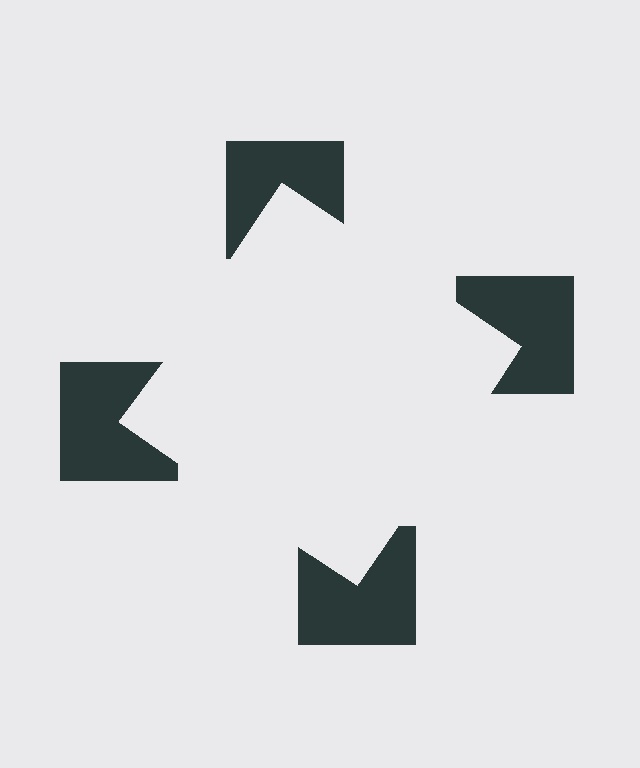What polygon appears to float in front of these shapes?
An illusory square — its edges are inferred from the aligned wedge cuts in the notched squares, not physically drawn.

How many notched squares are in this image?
There are 4 — one at each vertex of the illusory square.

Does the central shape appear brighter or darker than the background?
It typically appears slightly brighter than the background, even though no actual brightness change is drawn.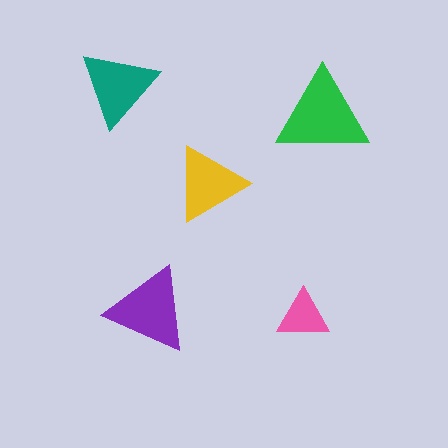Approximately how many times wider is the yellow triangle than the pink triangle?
About 1.5 times wider.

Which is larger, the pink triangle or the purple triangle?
The purple one.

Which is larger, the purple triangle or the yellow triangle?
The purple one.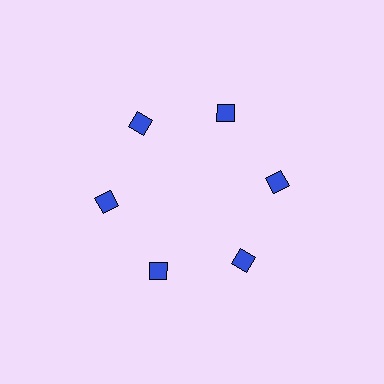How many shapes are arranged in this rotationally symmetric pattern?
There are 6 shapes, arranged in 6 groups of 1.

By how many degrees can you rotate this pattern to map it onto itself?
The pattern maps onto itself every 60 degrees of rotation.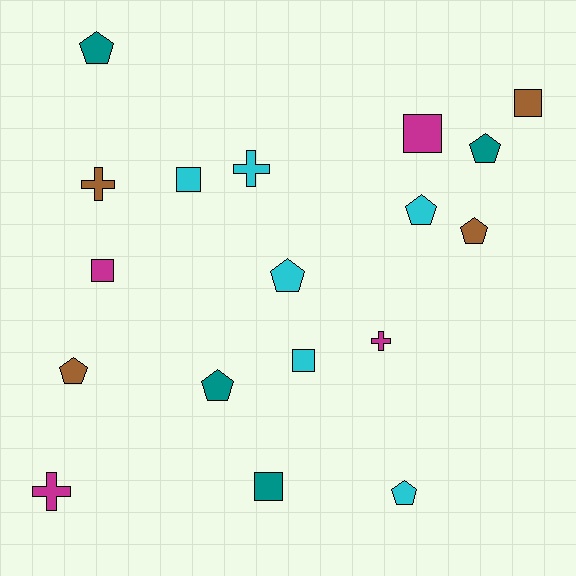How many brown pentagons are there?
There are 2 brown pentagons.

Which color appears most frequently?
Cyan, with 6 objects.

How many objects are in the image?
There are 18 objects.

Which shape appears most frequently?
Pentagon, with 8 objects.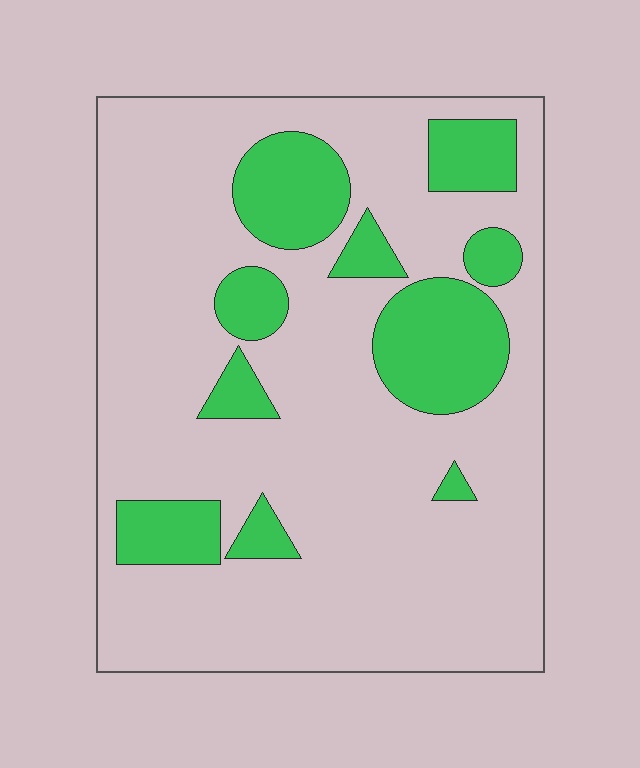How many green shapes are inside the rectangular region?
10.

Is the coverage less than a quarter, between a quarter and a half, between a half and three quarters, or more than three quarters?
Less than a quarter.